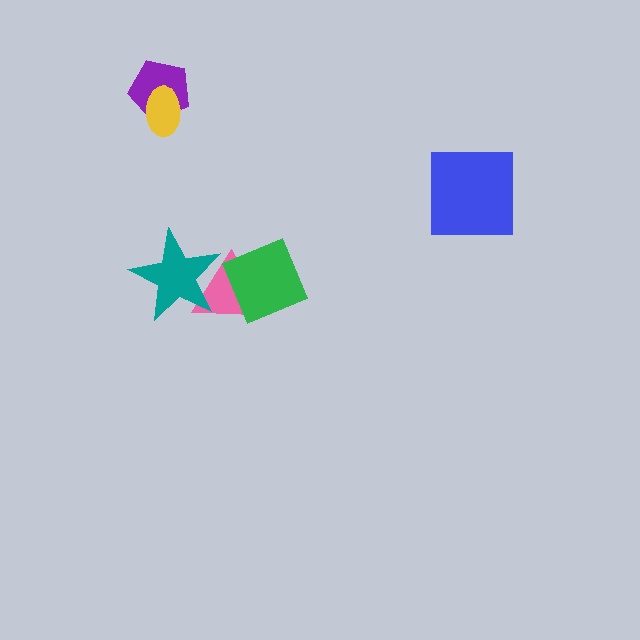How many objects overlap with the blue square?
0 objects overlap with the blue square.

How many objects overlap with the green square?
1 object overlaps with the green square.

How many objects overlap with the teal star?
1 object overlaps with the teal star.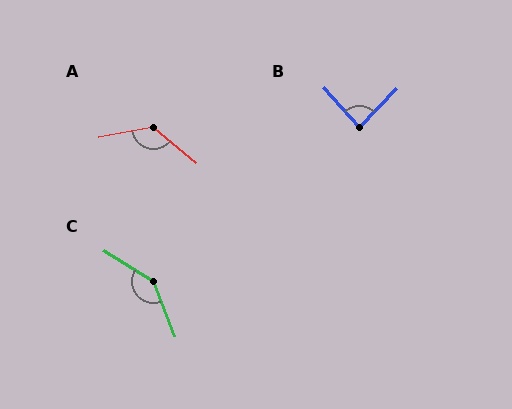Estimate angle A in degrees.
Approximately 129 degrees.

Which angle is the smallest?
B, at approximately 86 degrees.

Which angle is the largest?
C, at approximately 144 degrees.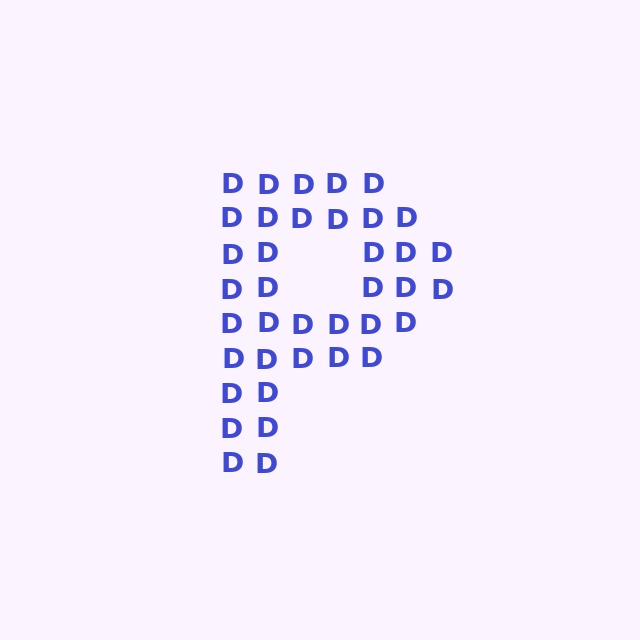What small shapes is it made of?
It is made of small letter D's.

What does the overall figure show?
The overall figure shows the letter P.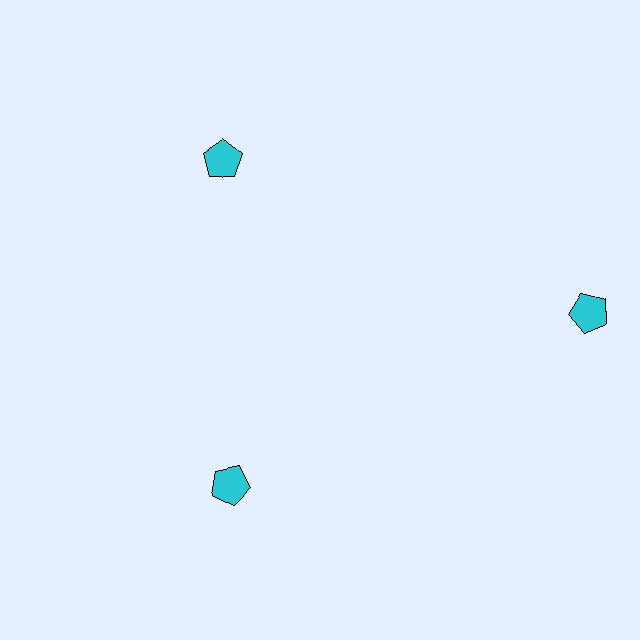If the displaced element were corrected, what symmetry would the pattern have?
It would have 3-fold rotational symmetry — the pattern would map onto itself every 120 degrees.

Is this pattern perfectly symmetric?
No. The 3 cyan pentagons are arranged in a ring, but one element near the 3 o'clock position is pushed outward from the center, breaking the 3-fold rotational symmetry.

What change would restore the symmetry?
The symmetry would be restored by moving it inward, back onto the ring so that all 3 pentagons sit at equal angles and equal distance from the center.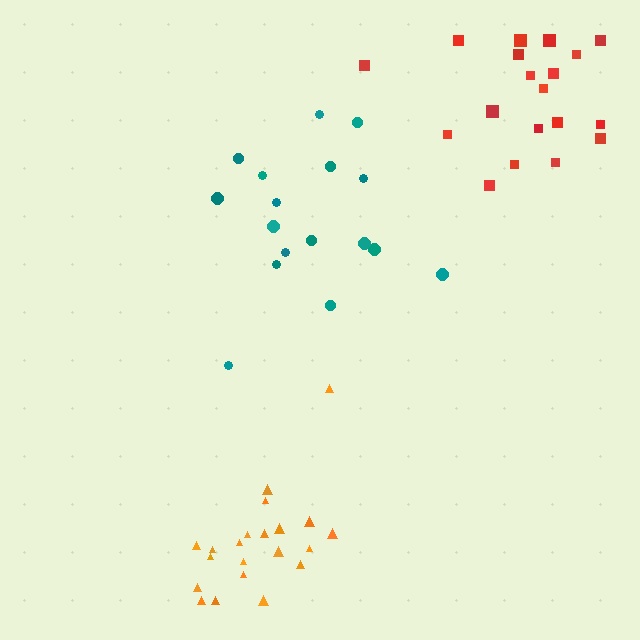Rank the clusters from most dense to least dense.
orange, red, teal.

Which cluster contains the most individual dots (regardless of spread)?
Orange (22).